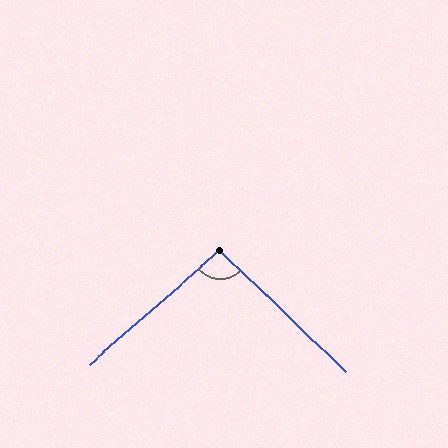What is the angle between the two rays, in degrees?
Approximately 95 degrees.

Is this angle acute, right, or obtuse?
It is obtuse.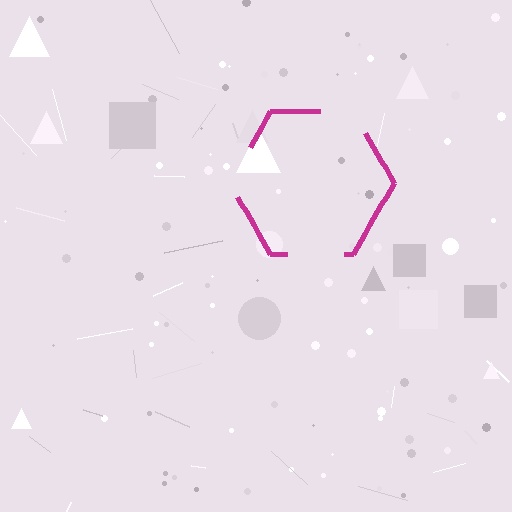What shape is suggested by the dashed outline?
The dashed outline suggests a hexagon.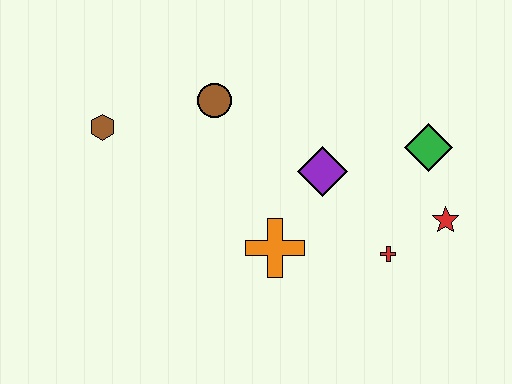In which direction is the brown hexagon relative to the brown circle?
The brown hexagon is to the left of the brown circle.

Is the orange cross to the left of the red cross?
Yes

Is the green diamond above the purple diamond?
Yes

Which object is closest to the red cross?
The red star is closest to the red cross.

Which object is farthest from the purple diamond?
The brown hexagon is farthest from the purple diamond.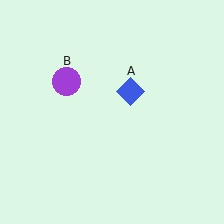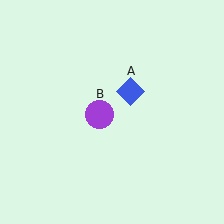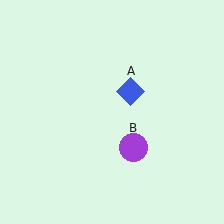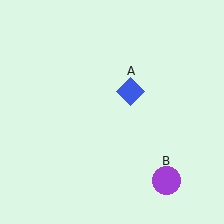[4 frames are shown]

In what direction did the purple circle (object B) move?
The purple circle (object B) moved down and to the right.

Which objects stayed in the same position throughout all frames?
Blue diamond (object A) remained stationary.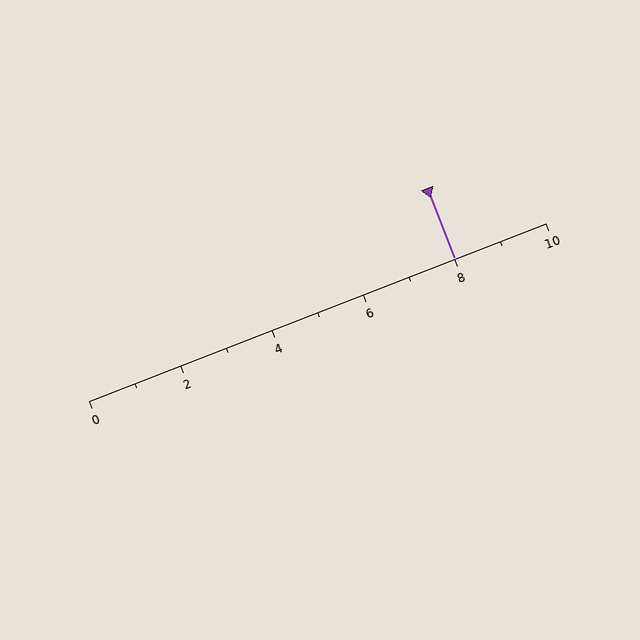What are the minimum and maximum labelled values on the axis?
The axis runs from 0 to 10.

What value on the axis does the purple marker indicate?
The marker indicates approximately 8.